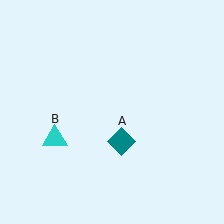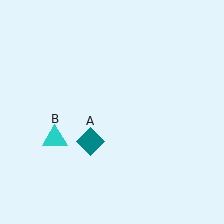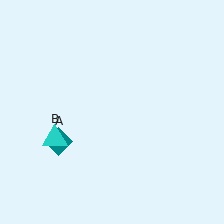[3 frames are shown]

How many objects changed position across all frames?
1 object changed position: teal diamond (object A).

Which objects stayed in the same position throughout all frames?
Cyan triangle (object B) remained stationary.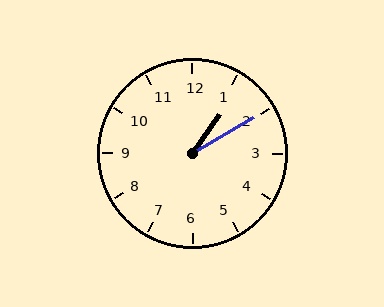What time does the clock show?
1:10.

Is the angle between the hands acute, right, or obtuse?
It is acute.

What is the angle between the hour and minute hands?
Approximately 25 degrees.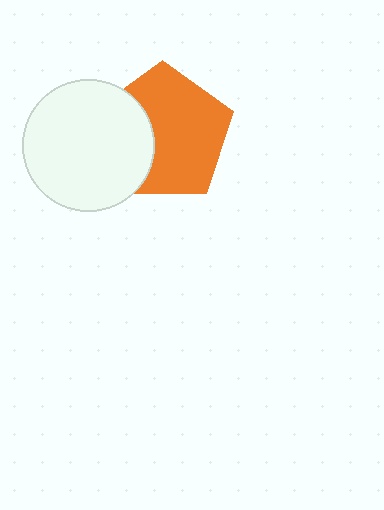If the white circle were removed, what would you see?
You would see the complete orange pentagon.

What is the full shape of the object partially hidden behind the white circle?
The partially hidden object is an orange pentagon.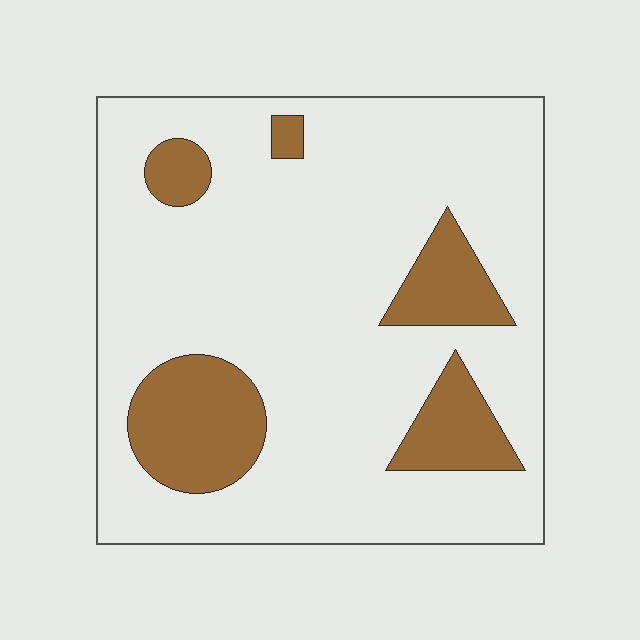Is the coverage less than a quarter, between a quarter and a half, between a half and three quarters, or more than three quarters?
Less than a quarter.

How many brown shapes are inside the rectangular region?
5.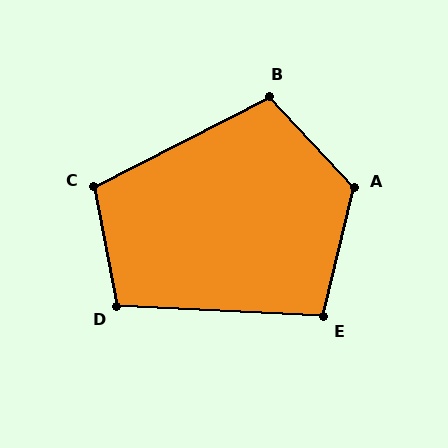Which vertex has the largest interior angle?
A, at approximately 123 degrees.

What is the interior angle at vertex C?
Approximately 107 degrees (obtuse).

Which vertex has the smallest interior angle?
E, at approximately 101 degrees.